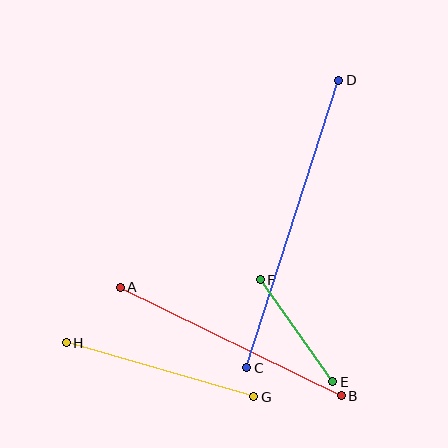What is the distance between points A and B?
The distance is approximately 246 pixels.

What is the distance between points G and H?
The distance is approximately 195 pixels.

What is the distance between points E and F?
The distance is approximately 125 pixels.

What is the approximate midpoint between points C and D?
The midpoint is at approximately (293, 224) pixels.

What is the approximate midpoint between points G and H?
The midpoint is at approximately (160, 370) pixels.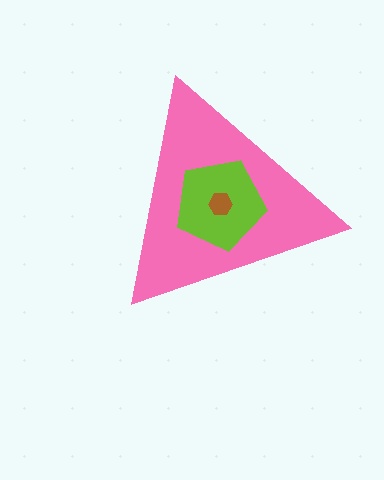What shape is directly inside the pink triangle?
The lime pentagon.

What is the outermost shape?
The pink triangle.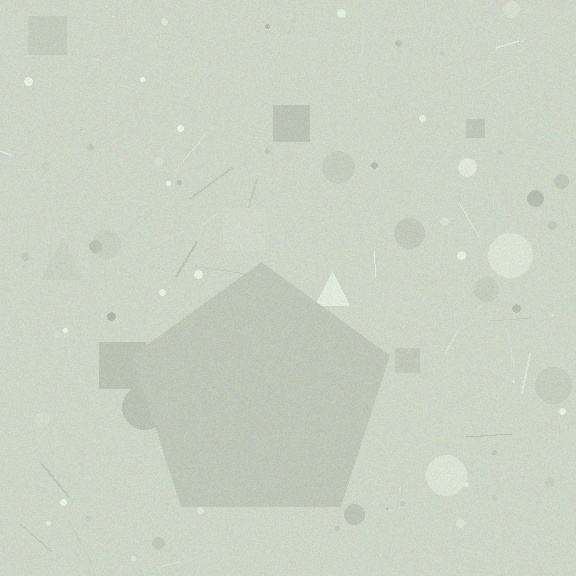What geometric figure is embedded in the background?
A pentagon is embedded in the background.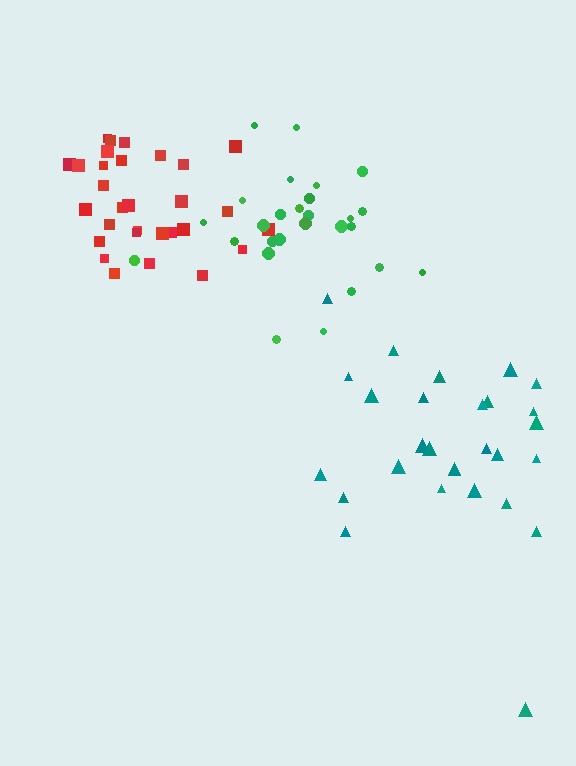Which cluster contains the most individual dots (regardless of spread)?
Red (30).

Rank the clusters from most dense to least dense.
red, green, teal.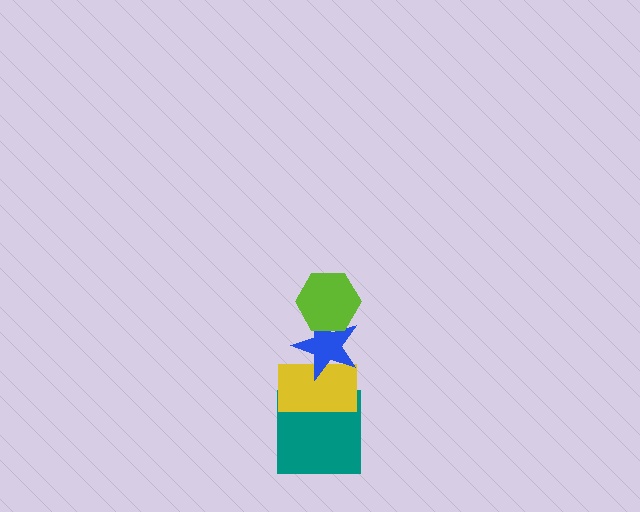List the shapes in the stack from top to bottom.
From top to bottom: the lime hexagon, the blue star, the yellow rectangle, the teal square.